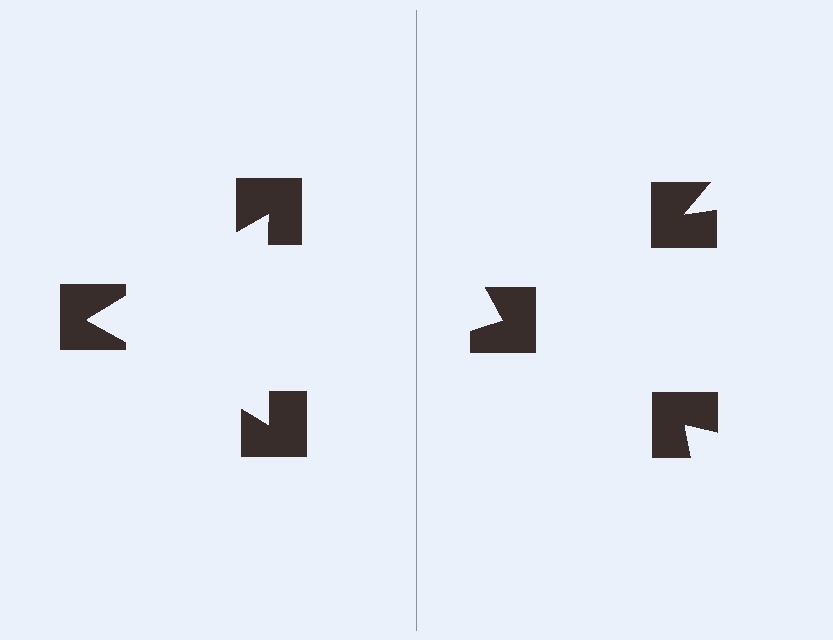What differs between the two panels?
The notched squares are positioned identically on both sides; only the wedge orientations differ. On the left they align to a triangle; on the right they are misaligned.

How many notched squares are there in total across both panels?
6 — 3 on each side.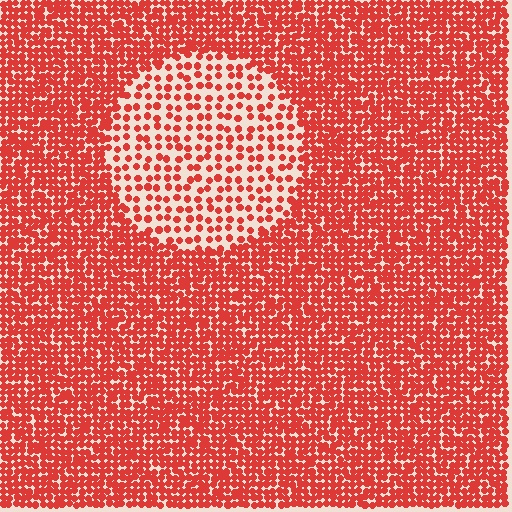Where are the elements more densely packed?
The elements are more densely packed outside the circle boundary.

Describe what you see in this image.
The image contains small red elements arranged at two different densities. A circle-shaped region is visible where the elements are less densely packed than the surrounding area.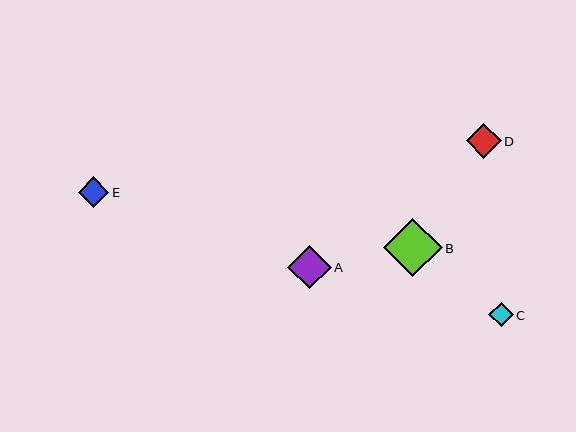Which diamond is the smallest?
Diamond C is the smallest with a size of approximately 24 pixels.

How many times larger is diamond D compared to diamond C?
Diamond D is approximately 1.4 times the size of diamond C.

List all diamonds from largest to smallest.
From largest to smallest: B, A, D, E, C.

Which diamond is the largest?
Diamond B is the largest with a size of approximately 58 pixels.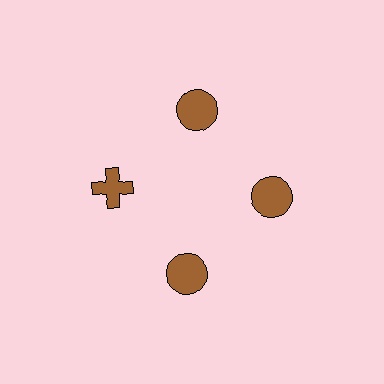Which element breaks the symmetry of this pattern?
The brown cross at roughly the 9 o'clock position breaks the symmetry. All other shapes are brown circles.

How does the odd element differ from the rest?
It has a different shape: cross instead of circle.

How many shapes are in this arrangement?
There are 4 shapes arranged in a ring pattern.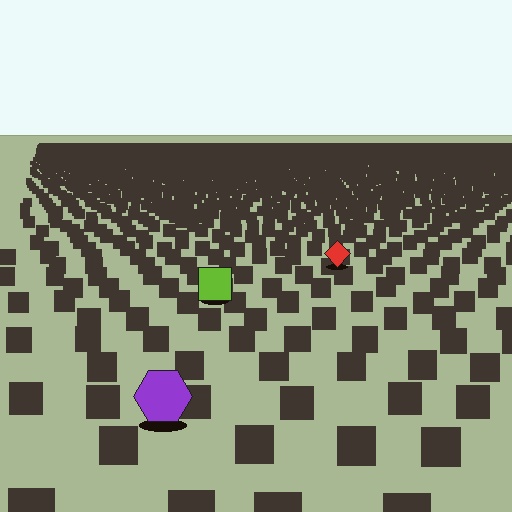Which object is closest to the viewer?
The purple hexagon is closest. The texture marks near it are larger and more spread out.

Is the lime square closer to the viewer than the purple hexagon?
No. The purple hexagon is closer — you can tell from the texture gradient: the ground texture is coarser near it.